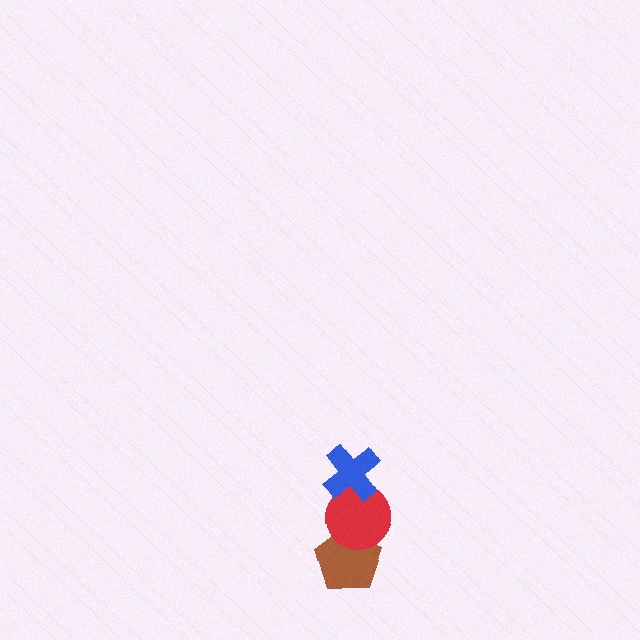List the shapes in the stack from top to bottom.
From top to bottom: the blue cross, the red circle, the brown pentagon.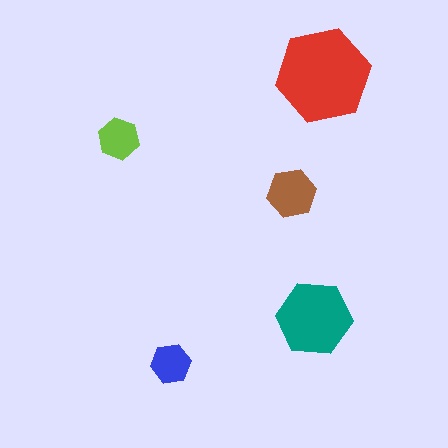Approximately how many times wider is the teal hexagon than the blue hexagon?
About 2 times wider.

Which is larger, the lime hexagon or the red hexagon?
The red one.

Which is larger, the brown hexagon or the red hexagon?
The red one.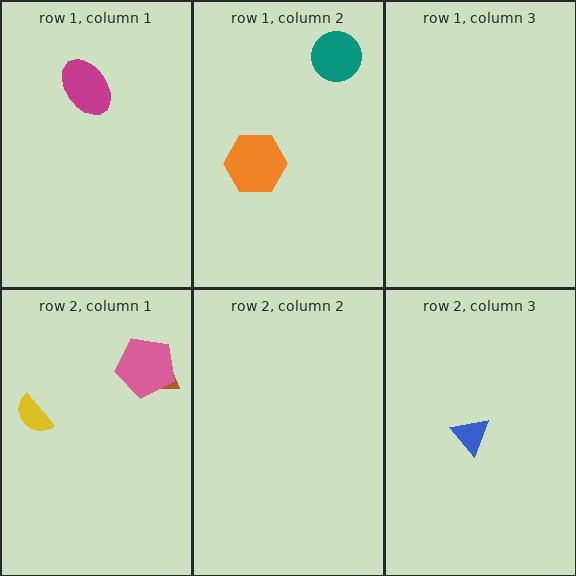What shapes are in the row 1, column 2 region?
The teal circle, the orange hexagon.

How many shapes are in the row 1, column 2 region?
2.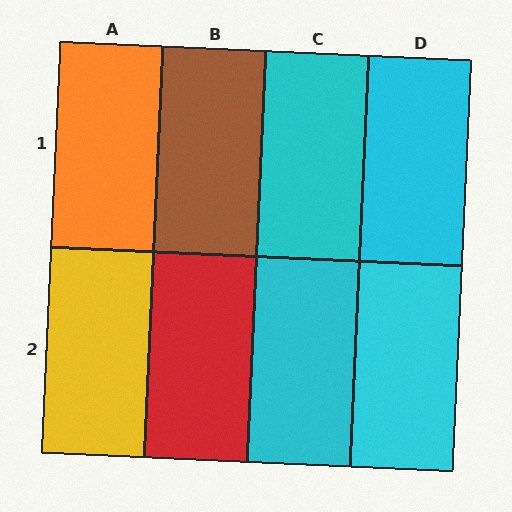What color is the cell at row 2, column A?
Yellow.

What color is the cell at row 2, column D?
Cyan.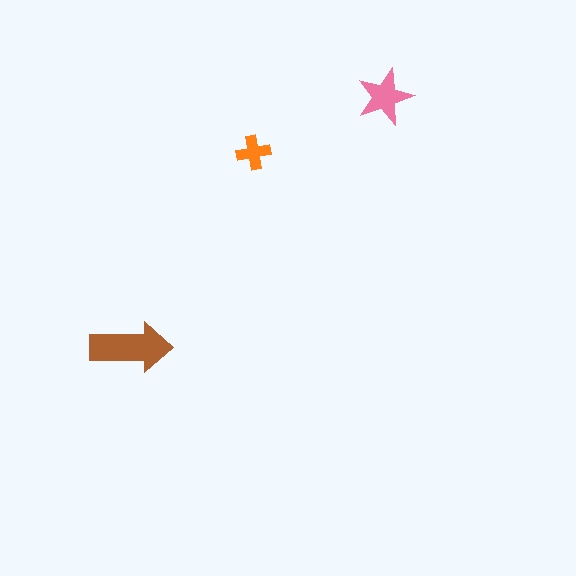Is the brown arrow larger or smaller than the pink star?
Larger.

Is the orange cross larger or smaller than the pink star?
Smaller.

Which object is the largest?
The brown arrow.